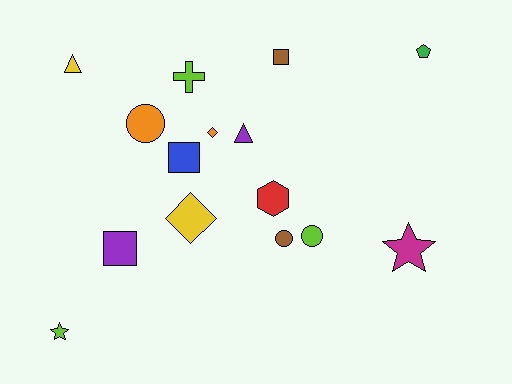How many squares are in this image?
There are 3 squares.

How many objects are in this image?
There are 15 objects.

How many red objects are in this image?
There is 1 red object.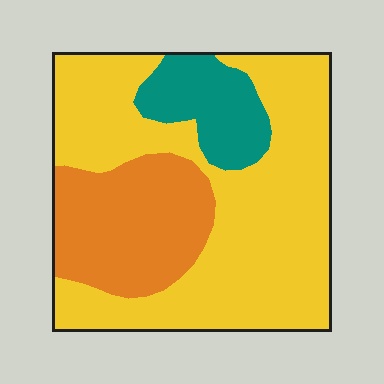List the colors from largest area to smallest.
From largest to smallest: yellow, orange, teal.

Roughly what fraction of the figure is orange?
Orange covers roughly 25% of the figure.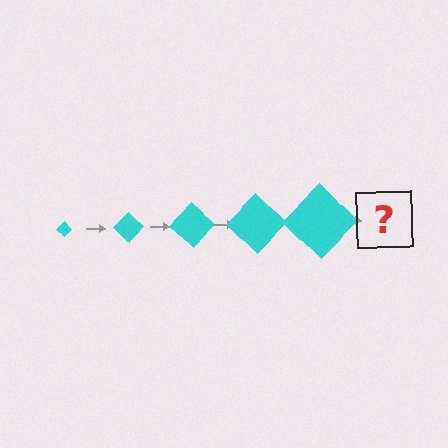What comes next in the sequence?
The next element should be a cyan diamond, larger than the previous one.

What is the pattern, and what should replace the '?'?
The pattern is that the diamond gets progressively larger each step. The '?' should be a cyan diamond, larger than the previous one.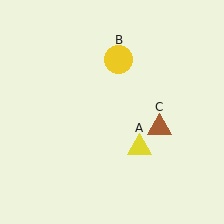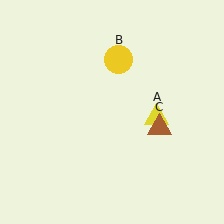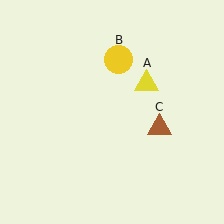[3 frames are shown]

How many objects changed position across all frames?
1 object changed position: yellow triangle (object A).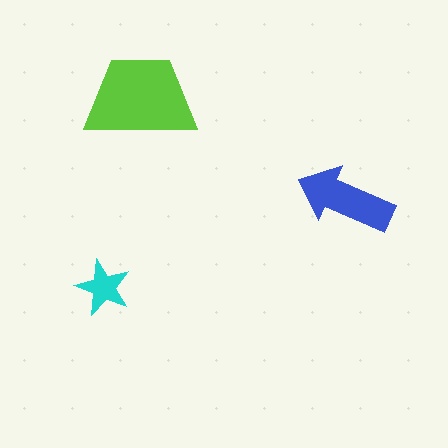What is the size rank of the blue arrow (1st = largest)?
2nd.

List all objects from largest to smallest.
The lime trapezoid, the blue arrow, the cyan star.